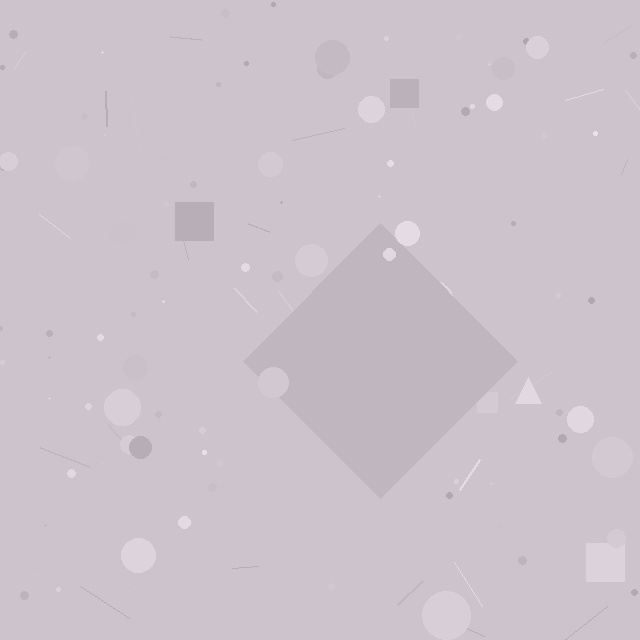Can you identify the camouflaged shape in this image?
The camouflaged shape is a diamond.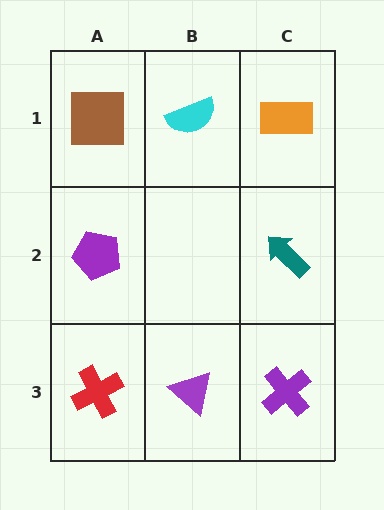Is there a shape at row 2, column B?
No, that cell is empty.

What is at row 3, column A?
A red cross.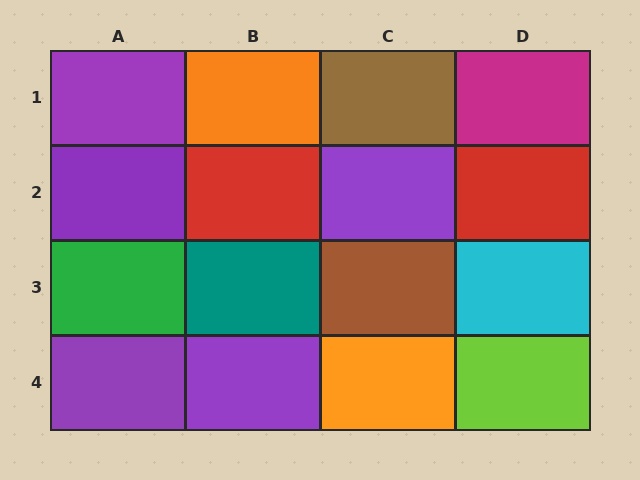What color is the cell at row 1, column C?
Brown.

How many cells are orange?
2 cells are orange.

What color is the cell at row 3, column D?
Cyan.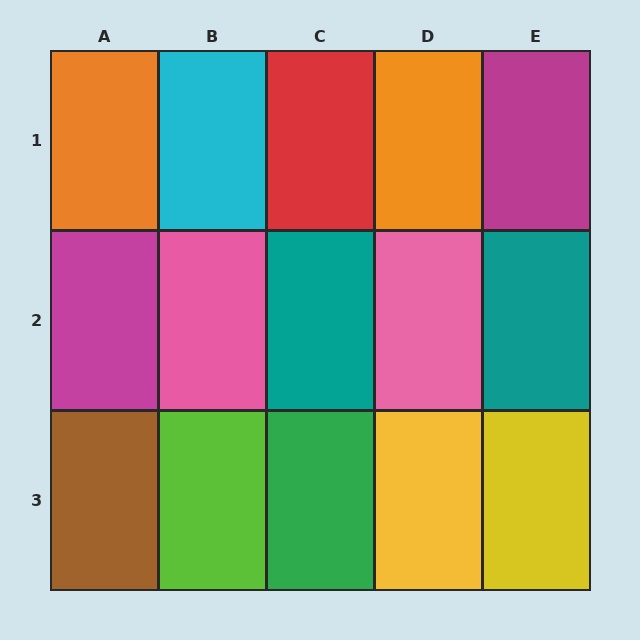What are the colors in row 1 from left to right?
Orange, cyan, red, orange, magenta.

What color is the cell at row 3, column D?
Yellow.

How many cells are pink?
2 cells are pink.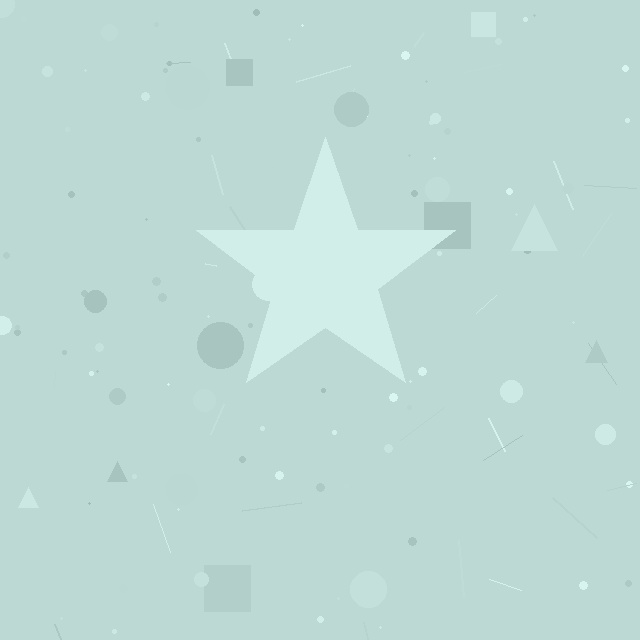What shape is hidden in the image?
A star is hidden in the image.